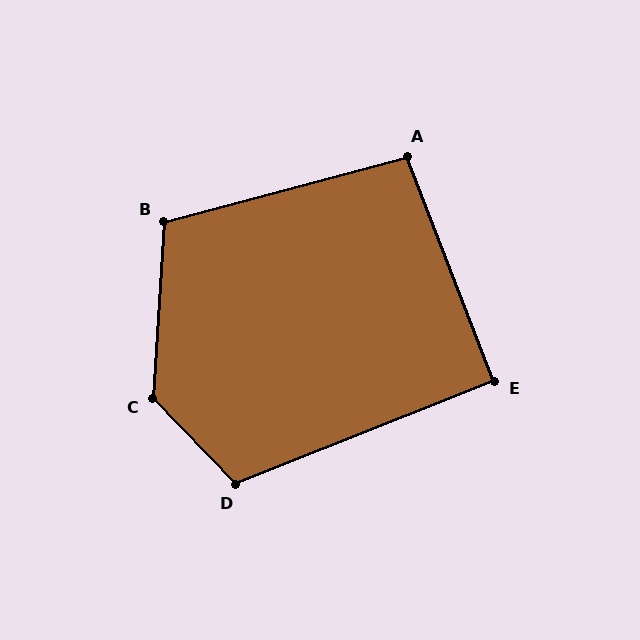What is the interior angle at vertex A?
Approximately 96 degrees (obtuse).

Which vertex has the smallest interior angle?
E, at approximately 90 degrees.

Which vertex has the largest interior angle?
C, at approximately 132 degrees.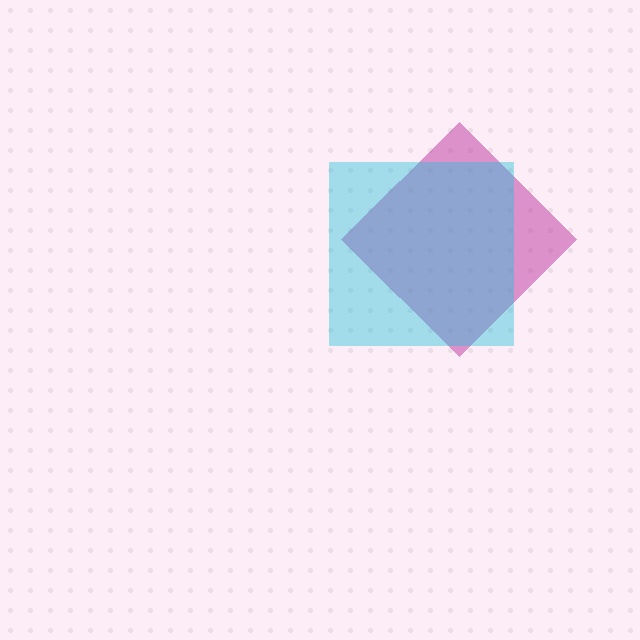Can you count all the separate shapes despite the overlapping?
Yes, there are 2 separate shapes.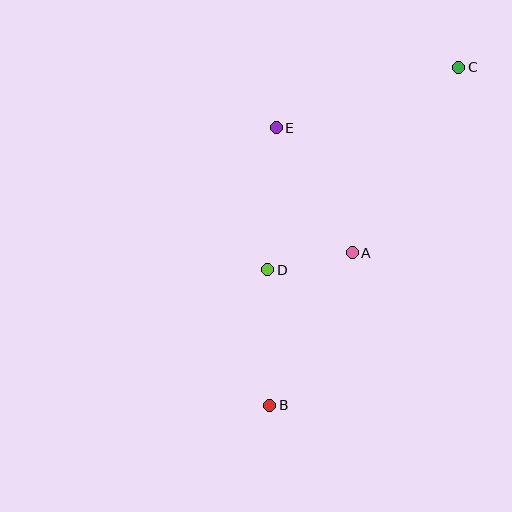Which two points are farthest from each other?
Points B and C are farthest from each other.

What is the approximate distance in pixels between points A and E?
The distance between A and E is approximately 146 pixels.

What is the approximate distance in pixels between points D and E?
The distance between D and E is approximately 143 pixels.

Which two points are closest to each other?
Points A and D are closest to each other.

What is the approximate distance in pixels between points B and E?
The distance between B and E is approximately 278 pixels.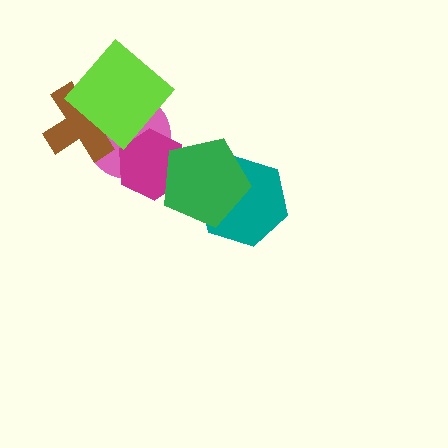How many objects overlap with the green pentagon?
2 objects overlap with the green pentagon.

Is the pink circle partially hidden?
Yes, it is partially covered by another shape.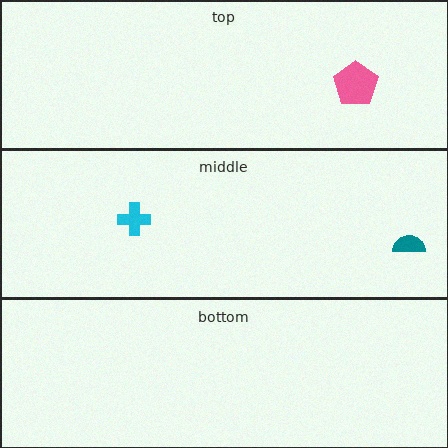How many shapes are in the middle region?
2.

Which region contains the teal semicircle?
The middle region.